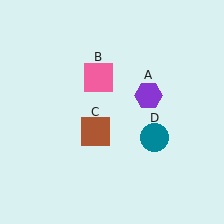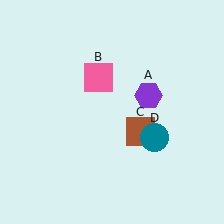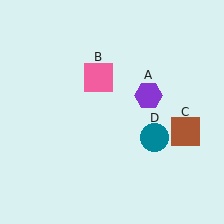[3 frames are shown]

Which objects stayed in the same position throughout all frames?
Purple hexagon (object A) and pink square (object B) and teal circle (object D) remained stationary.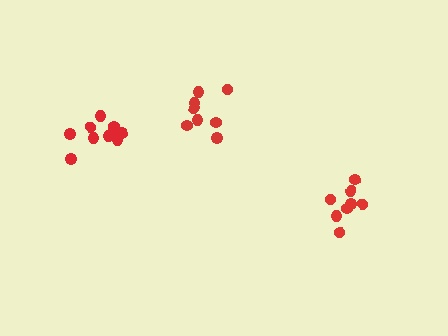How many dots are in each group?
Group 1: 8 dots, Group 2: 10 dots, Group 3: 8 dots (26 total).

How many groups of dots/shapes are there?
There are 3 groups.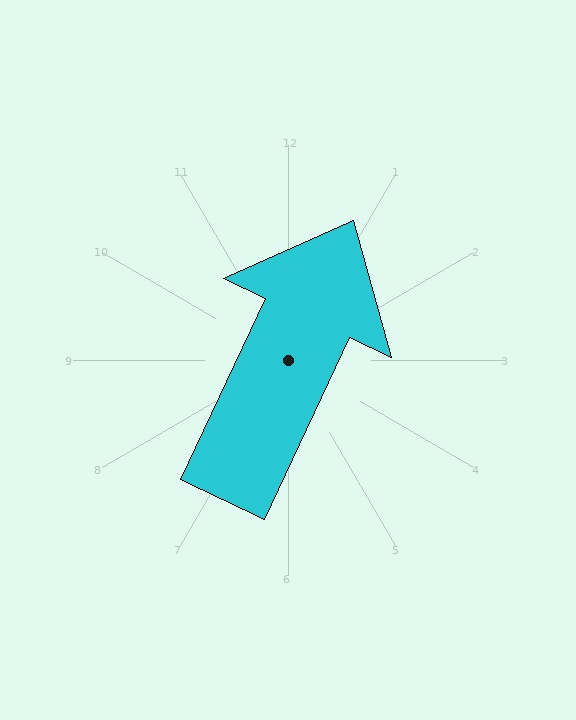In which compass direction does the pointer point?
Northeast.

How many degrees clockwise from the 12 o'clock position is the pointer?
Approximately 25 degrees.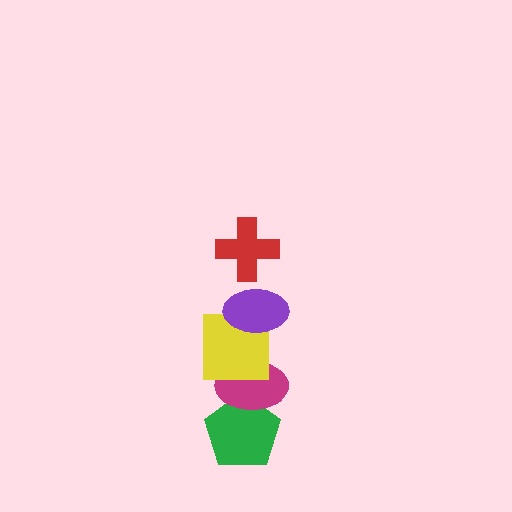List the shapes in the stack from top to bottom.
From top to bottom: the red cross, the purple ellipse, the yellow square, the magenta ellipse, the green pentagon.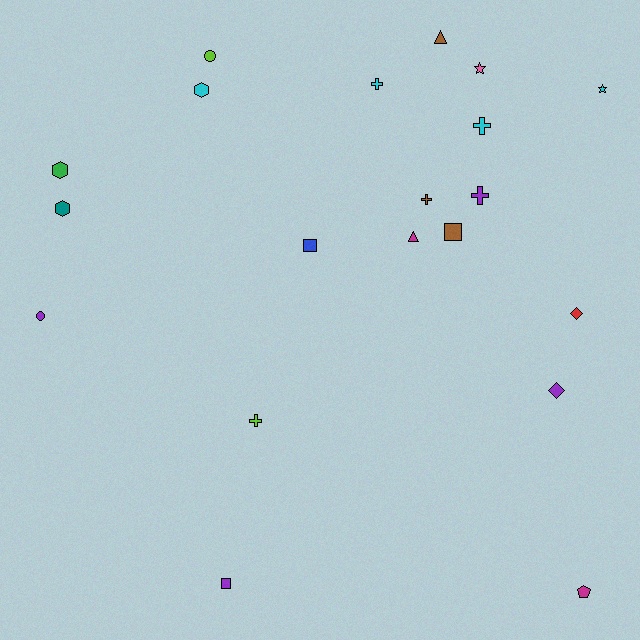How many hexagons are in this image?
There are 3 hexagons.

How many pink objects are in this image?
There is 1 pink object.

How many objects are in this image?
There are 20 objects.